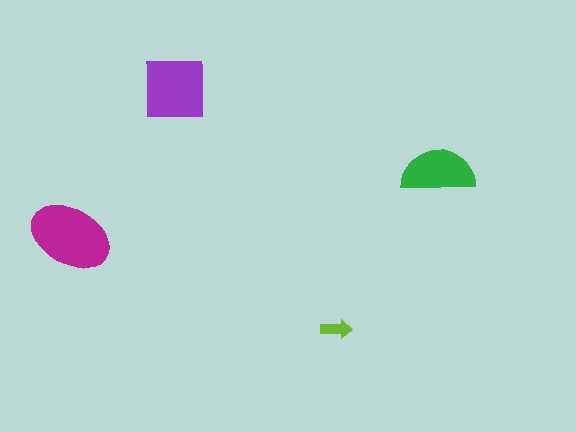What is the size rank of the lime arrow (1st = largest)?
4th.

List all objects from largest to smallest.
The magenta ellipse, the purple square, the green semicircle, the lime arrow.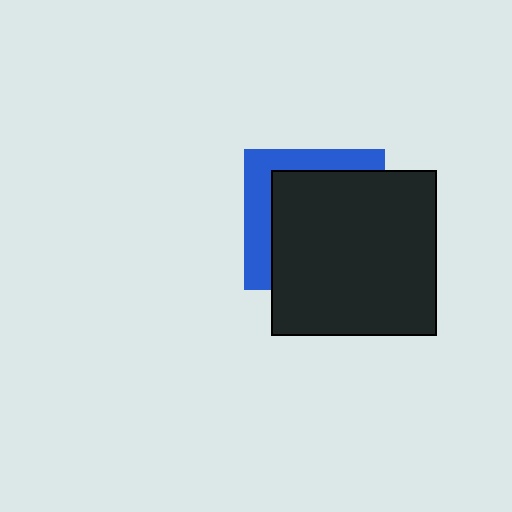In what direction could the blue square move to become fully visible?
The blue square could move toward the upper-left. That would shift it out from behind the black square entirely.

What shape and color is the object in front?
The object in front is a black square.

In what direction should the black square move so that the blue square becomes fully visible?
The black square should move toward the lower-right. That is the shortest direction to clear the overlap and leave the blue square fully visible.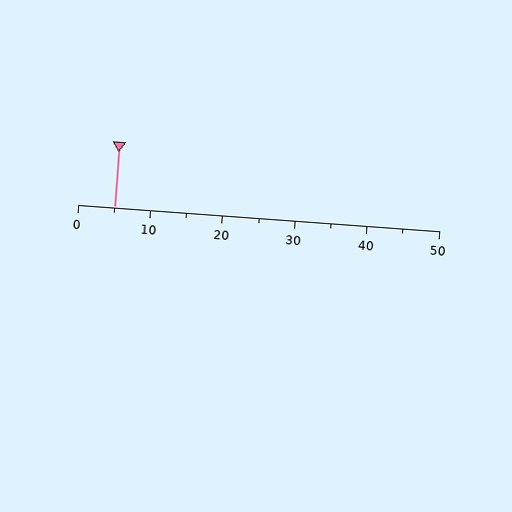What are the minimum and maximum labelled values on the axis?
The axis runs from 0 to 50.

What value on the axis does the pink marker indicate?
The marker indicates approximately 5.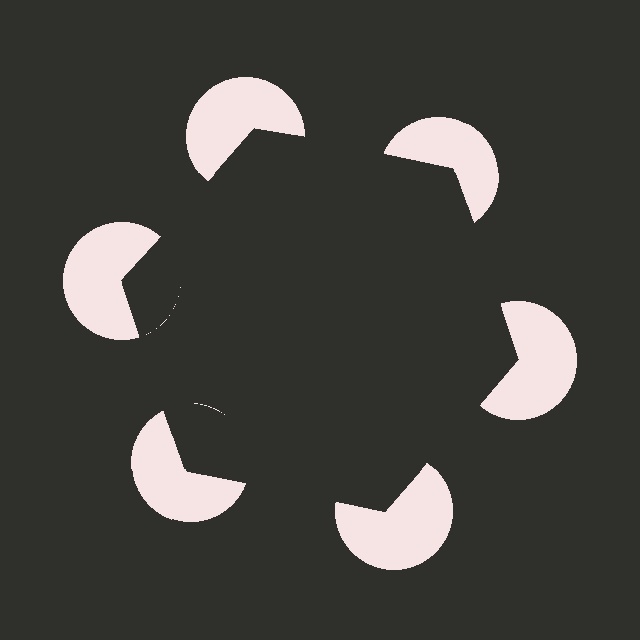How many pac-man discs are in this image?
There are 6 — one at each vertex of the illusory hexagon.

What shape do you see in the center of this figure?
An illusory hexagon — its edges are inferred from the aligned wedge cuts in the pac-man discs, not physically drawn.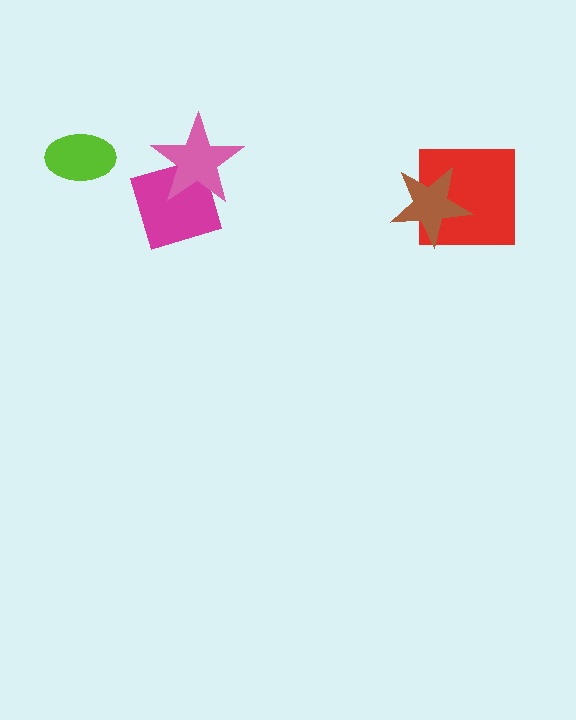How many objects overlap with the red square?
1 object overlaps with the red square.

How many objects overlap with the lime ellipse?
0 objects overlap with the lime ellipse.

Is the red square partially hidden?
Yes, it is partially covered by another shape.